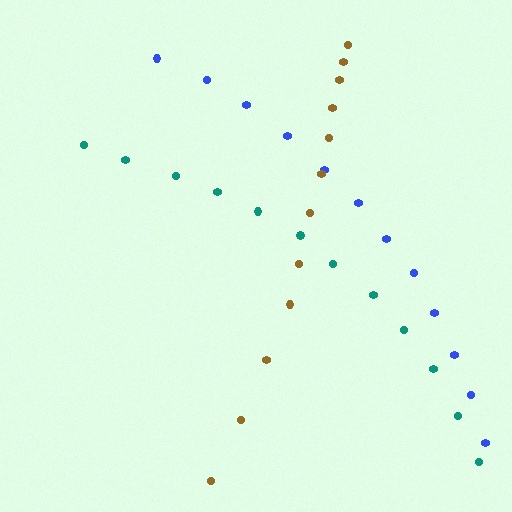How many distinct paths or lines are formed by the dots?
There are 3 distinct paths.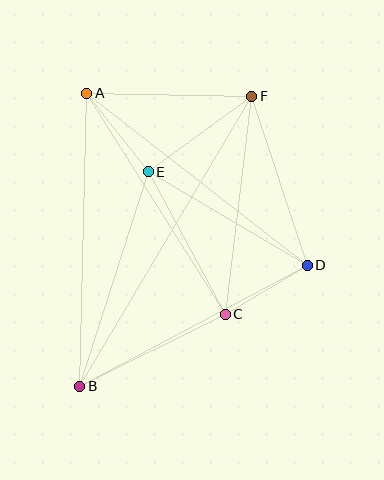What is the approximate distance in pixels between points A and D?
The distance between A and D is approximately 280 pixels.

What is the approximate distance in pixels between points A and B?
The distance between A and B is approximately 293 pixels.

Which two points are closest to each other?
Points C and D are closest to each other.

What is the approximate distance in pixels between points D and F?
The distance between D and F is approximately 178 pixels.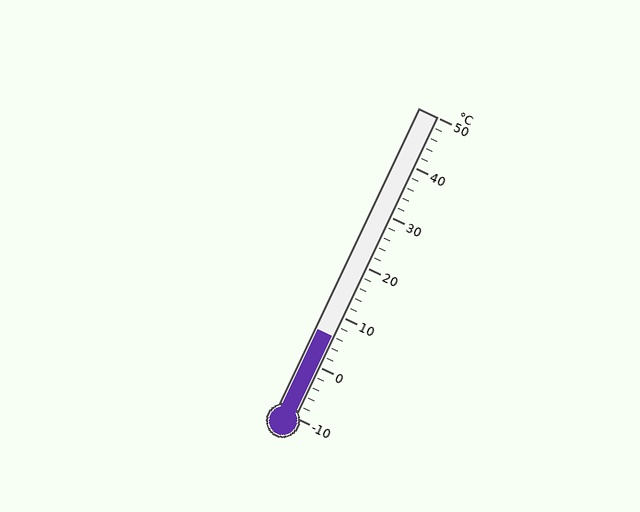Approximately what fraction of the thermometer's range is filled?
The thermometer is filled to approximately 25% of its range.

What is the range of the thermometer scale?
The thermometer scale ranges from -10°C to 50°C.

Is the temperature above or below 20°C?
The temperature is below 20°C.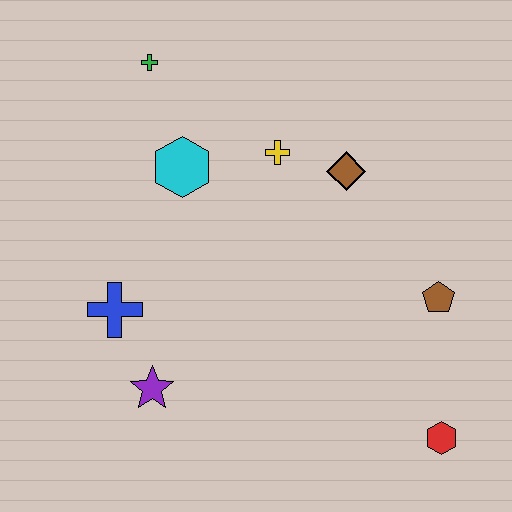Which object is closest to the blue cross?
The purple star is closest to the blue cross.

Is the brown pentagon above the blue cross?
Yes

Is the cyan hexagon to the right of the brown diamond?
No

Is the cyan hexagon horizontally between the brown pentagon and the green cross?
Yes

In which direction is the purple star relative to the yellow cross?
The purple star is below the yellow cross.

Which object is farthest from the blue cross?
The red hexagon is farthest from the blue cross.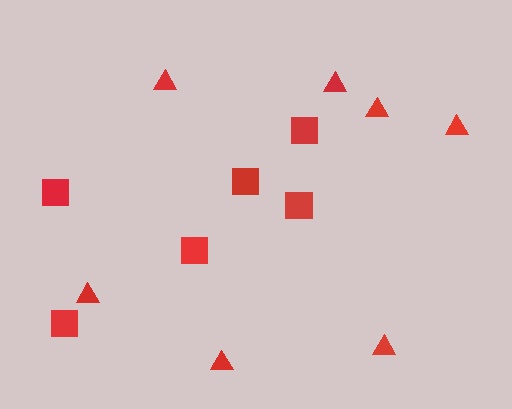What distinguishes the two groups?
There are 2 groups: one group of squares (6) and one group of triangles (7).